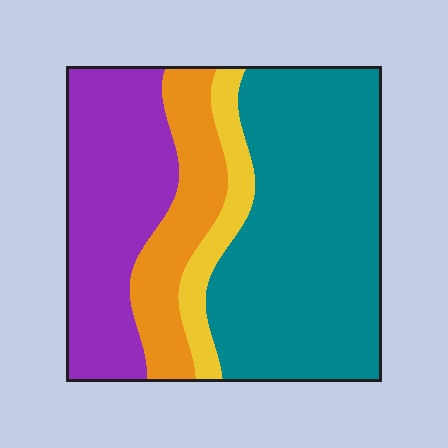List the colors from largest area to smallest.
From largest to smallest: teal, purple, orange, yellow.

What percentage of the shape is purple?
Purple takes up about one quarter (1/4) of the shape.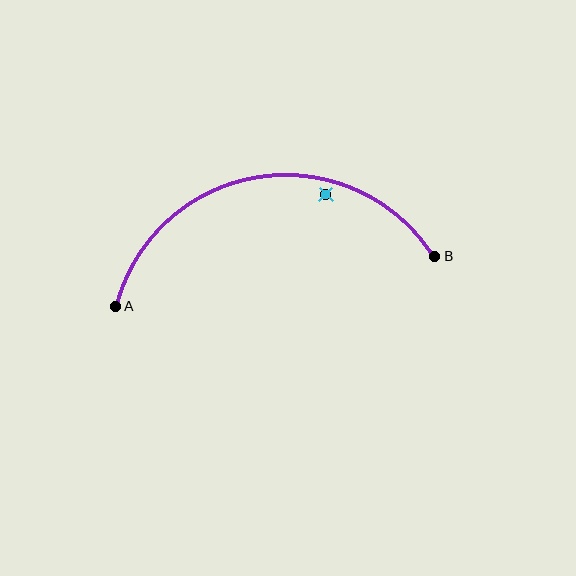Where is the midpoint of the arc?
The arc midpoint is the point on the curve farthest from the straight line joining A and B. It sits above that line.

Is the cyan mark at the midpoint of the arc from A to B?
No — the cyan mark does not lie on the arc at all. It sits slightly inside the curve.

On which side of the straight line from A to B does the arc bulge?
The arc bulges above the straight line connecting A and B.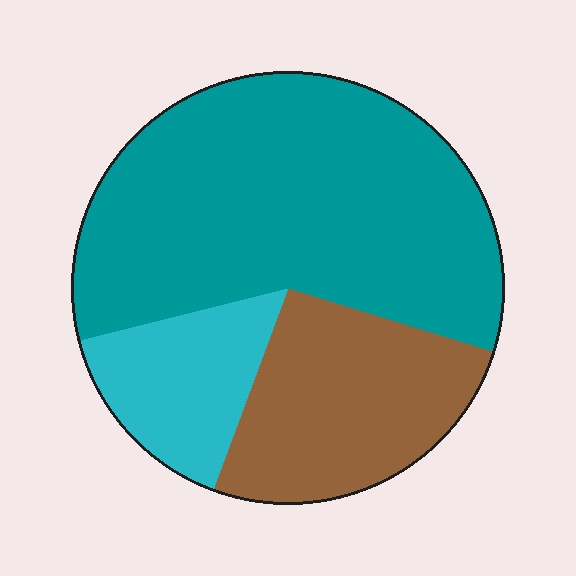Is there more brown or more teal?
Teal.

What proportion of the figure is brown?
Brown takes up about one quarter (1/4) of the figure.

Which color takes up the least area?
Cyan, at roughly 15%.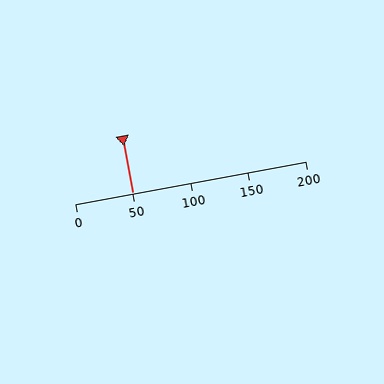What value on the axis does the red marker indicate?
The marker indicates approximately 50.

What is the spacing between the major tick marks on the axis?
The major ticks are spaced 50 apart.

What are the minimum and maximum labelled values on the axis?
The axis runs from 0 to 200.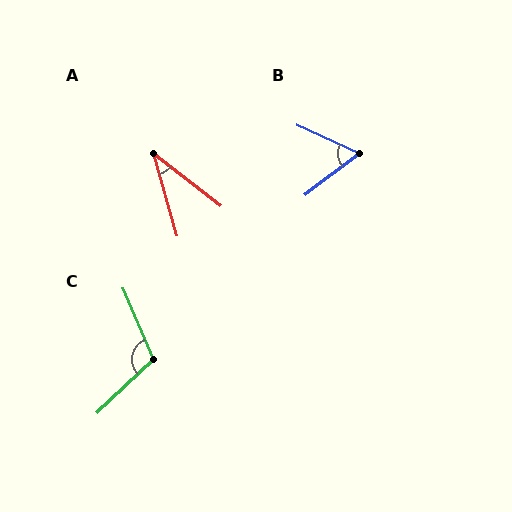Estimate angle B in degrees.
Approximately 61 degrees.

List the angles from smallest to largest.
A (36°), B (61°), C (111°).